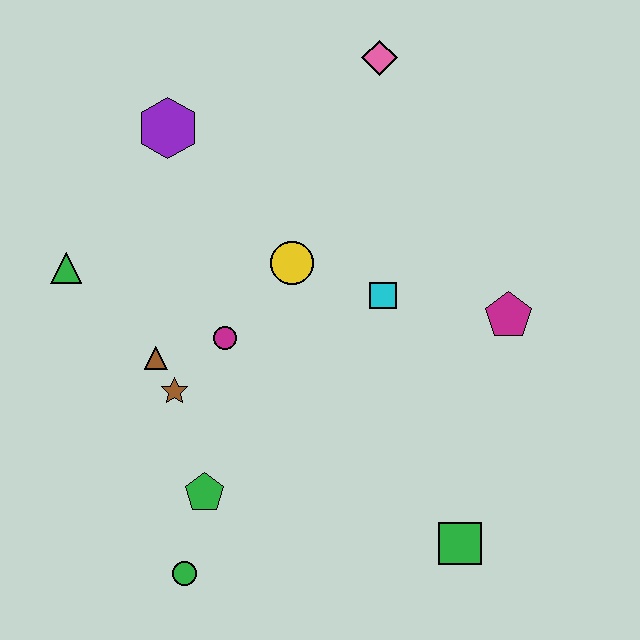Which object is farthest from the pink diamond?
The green circle is farthest from the pink diamond.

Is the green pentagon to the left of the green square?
Yes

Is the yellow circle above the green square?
Yes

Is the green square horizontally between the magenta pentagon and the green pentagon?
Yes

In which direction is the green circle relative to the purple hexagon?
The green circle is below the purple hexagon.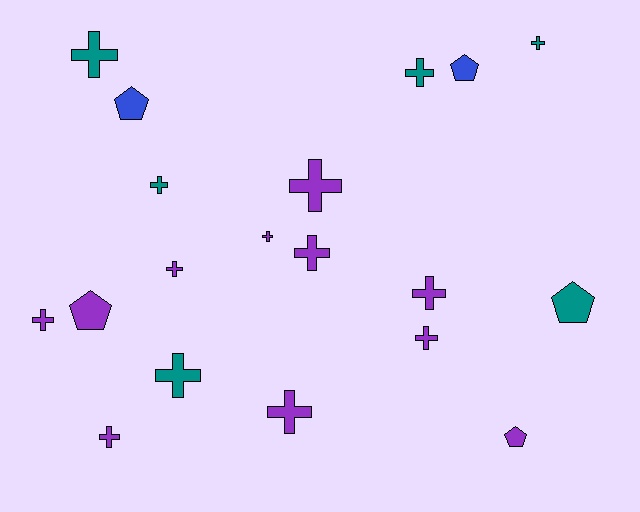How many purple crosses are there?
There are 9 purple crosses.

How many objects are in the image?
There are 19 objects.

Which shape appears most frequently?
Cross, with 14 objects.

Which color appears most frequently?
Purple, with 11 objects.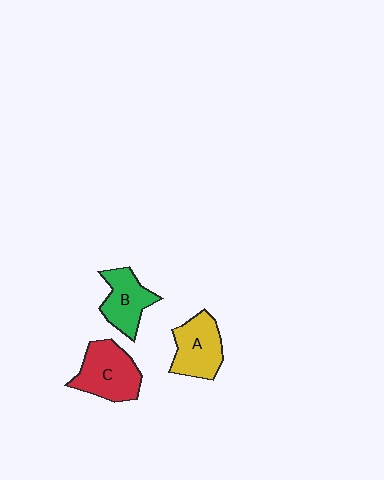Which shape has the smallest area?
Shape B (green).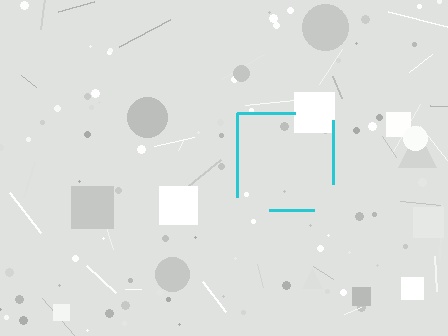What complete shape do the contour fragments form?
The contour fragments form a square.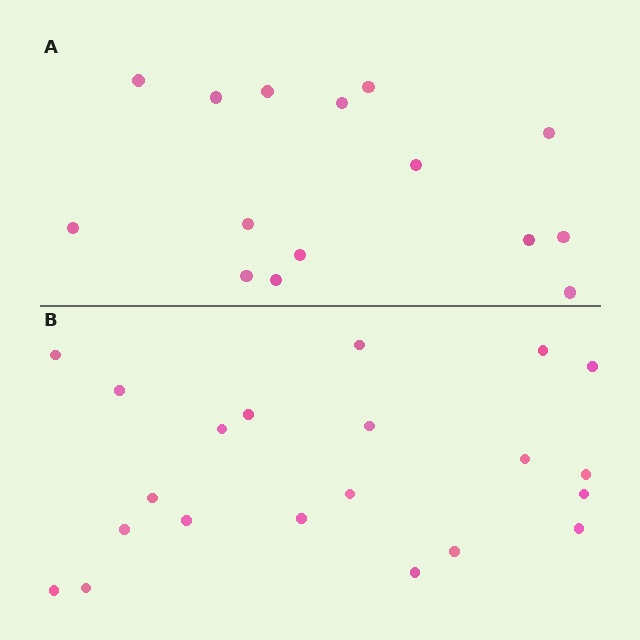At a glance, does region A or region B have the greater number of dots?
Region B (the bottom region) has more dots.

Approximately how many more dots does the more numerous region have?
Region B has about 6 more dots than region A.